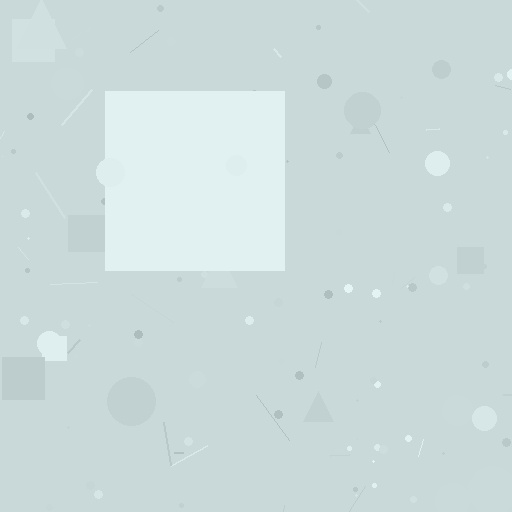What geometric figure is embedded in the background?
A square is embedded in the background.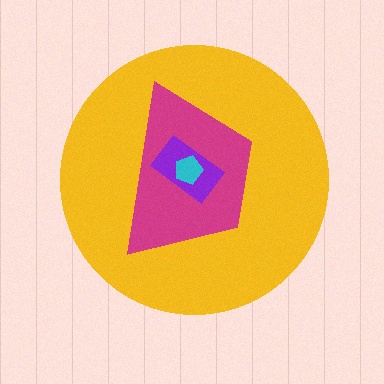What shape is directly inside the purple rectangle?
The cyan pentagon.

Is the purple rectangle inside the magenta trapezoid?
Yes.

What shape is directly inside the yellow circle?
The magenta trapezoid.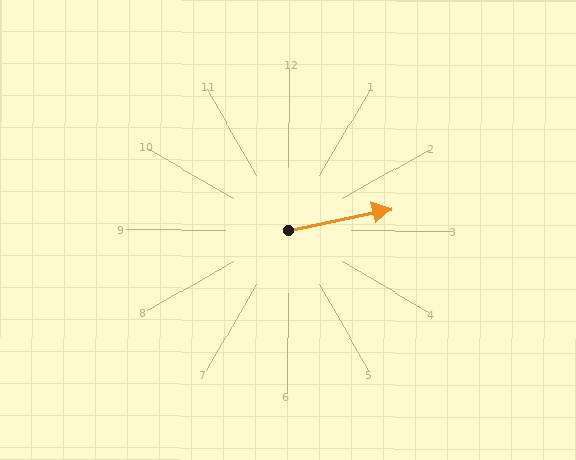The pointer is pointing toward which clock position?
Roughly 3 o'clock.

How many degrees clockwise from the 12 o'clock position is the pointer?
Approximately 78 degrees.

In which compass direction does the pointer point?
East.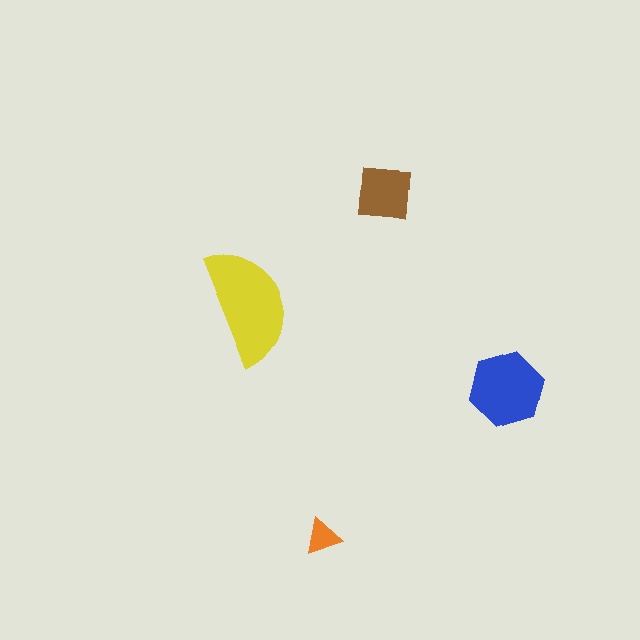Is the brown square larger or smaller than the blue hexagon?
Smaller.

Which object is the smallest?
The orange triangle.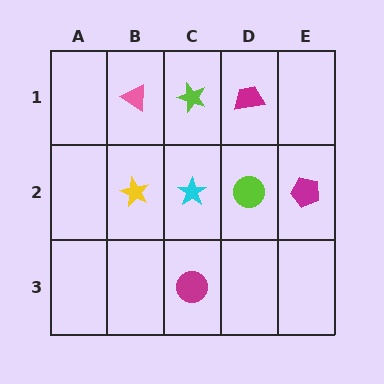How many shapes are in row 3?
1 shape.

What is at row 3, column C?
A magenta circle.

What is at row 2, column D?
A lime circle.